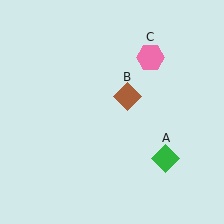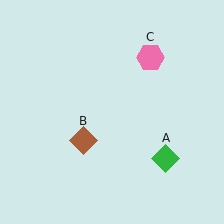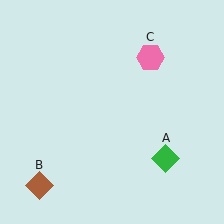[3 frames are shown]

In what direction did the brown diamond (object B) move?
The brown diamond (object B) moved down and to the left.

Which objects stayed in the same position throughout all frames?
Green diamond (object A) and pink hexagon (object C) remained stationary.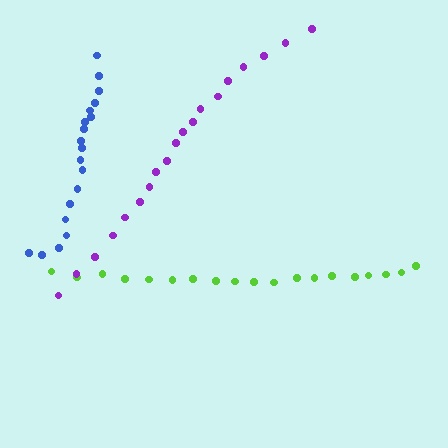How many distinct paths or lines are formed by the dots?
There are 3 distinct paths.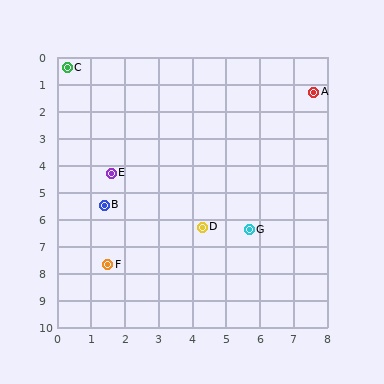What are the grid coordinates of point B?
Point B is at approximately (1.4, 5.5).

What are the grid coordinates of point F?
Point F is at approximately (1.5, 7.7).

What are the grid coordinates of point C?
Point C is at approximately (0.3, 0.4).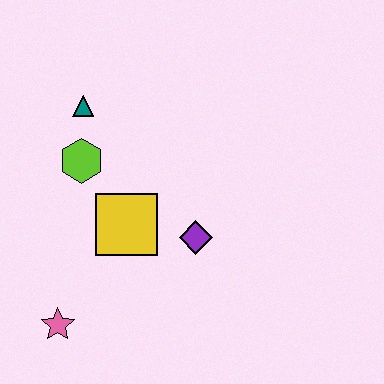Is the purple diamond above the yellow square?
No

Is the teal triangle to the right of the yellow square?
No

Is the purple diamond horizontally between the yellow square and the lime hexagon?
No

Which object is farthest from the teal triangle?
The pink star is farthest from the teal triangle.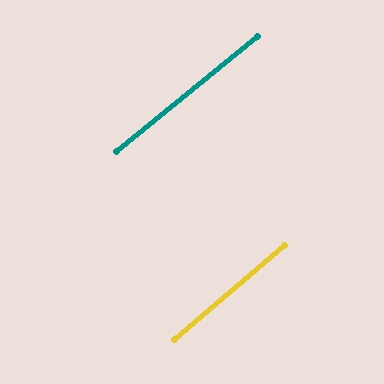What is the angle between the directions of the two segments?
Approximately 1 degree.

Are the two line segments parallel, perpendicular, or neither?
Parallel — their directions differ by only 1.0°.